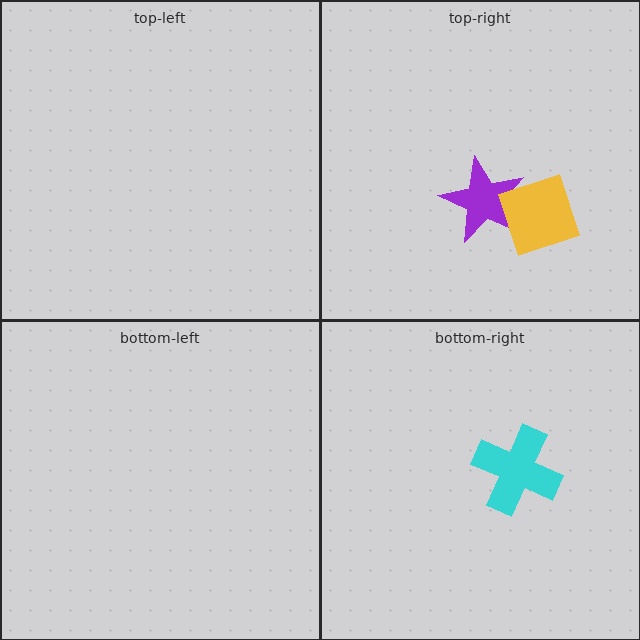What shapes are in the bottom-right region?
The cyan cross.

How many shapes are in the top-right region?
2.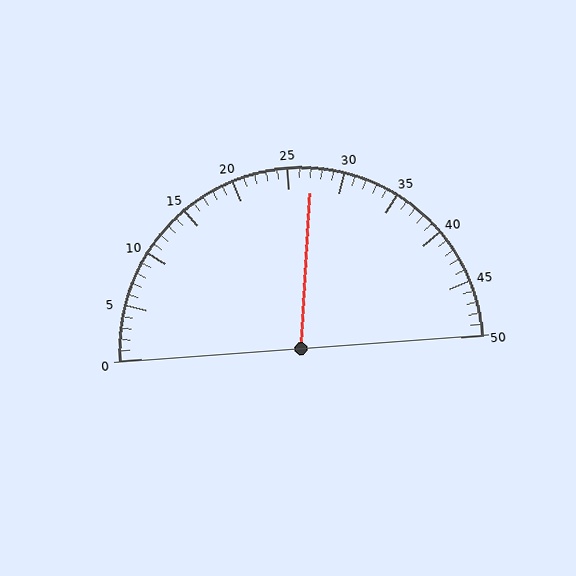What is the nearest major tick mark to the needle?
The nearest major tick mark is 25.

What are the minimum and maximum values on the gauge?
The gauge ranges from 0 to 50.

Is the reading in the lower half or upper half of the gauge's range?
The reading is in the upper half of the range (0 to 50).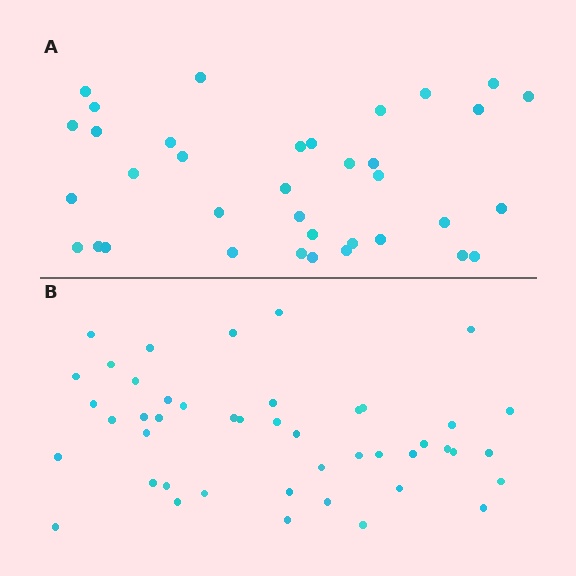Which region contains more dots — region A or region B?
Region B (the bottom region) has more dots.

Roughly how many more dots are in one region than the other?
Region B has roughly 8 or so more dots than region A.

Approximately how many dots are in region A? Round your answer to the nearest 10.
About 40 dots. (The exact count is 36, which rounds to 40.)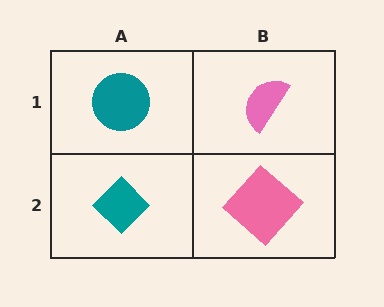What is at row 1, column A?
A teal circle.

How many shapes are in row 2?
2 shapes.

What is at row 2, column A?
A teal diamond.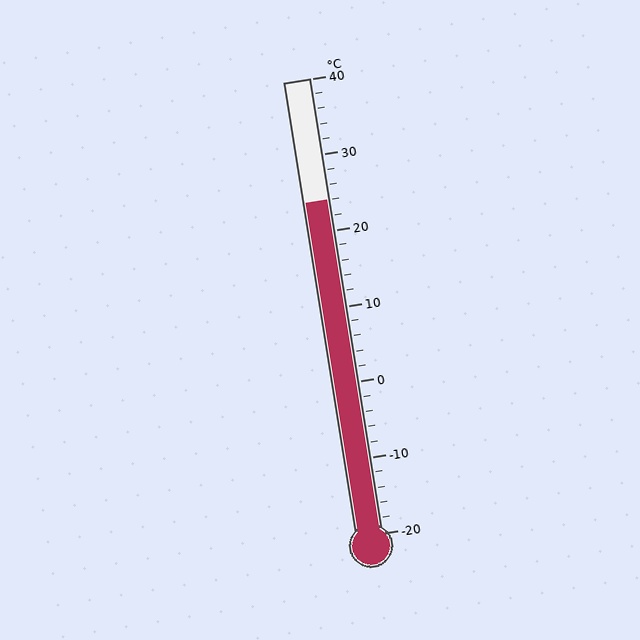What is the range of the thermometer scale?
The thermometer scale ranges from -20°C to 40°C.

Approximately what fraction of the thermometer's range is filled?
The thermometer is filled to approximately 75% of its range.